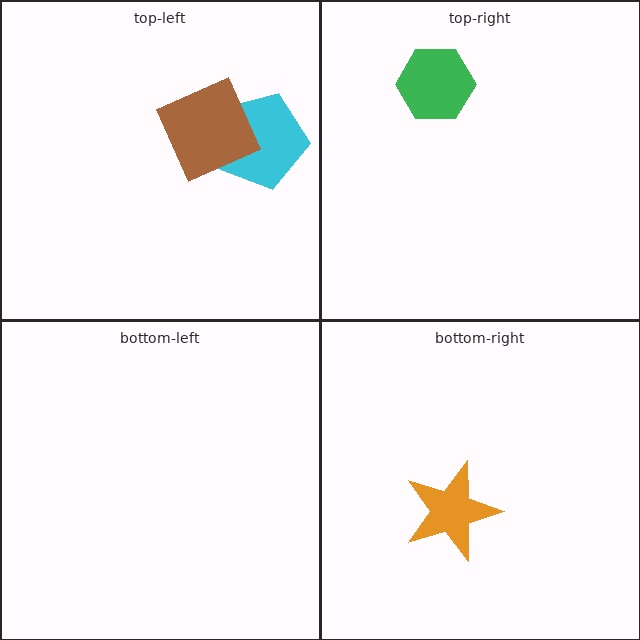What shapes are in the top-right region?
The green hexagon.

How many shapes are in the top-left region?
2.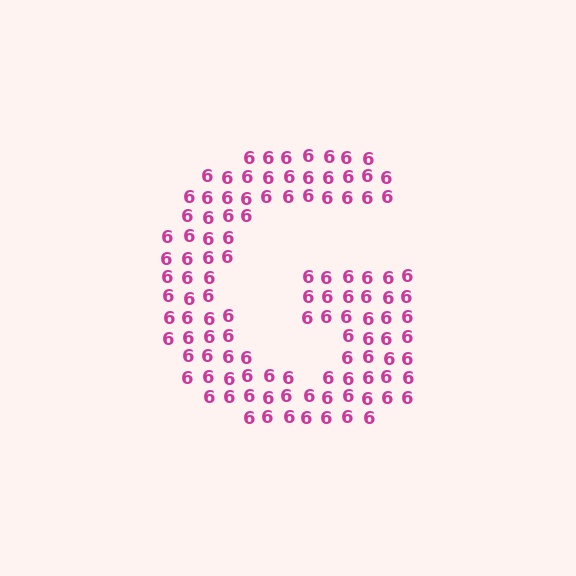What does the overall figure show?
The overall figure shows the letter G.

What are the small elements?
The small elements are digit 6's.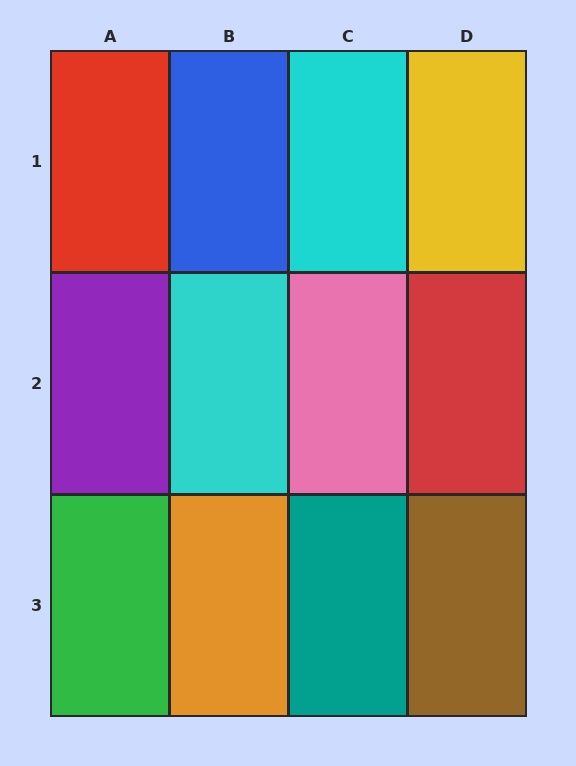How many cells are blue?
1 cell is blue.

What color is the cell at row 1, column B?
Blue.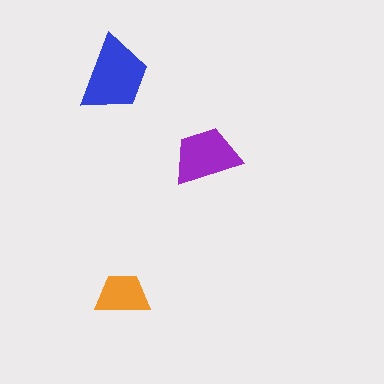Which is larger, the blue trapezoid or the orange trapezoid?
The blue one.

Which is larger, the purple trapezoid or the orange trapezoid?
The purple one.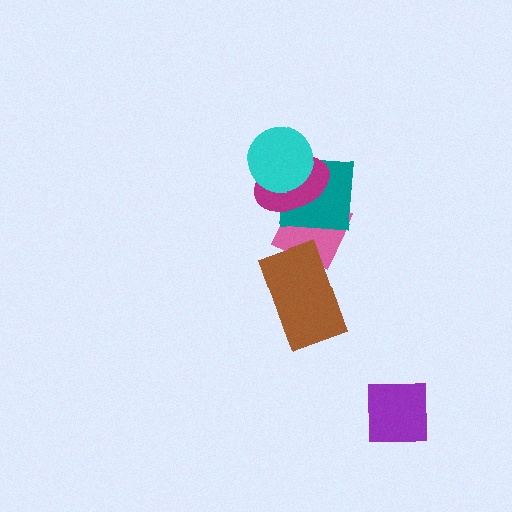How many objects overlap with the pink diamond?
3 objects overlap with the pink diamond.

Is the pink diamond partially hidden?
Yes, it is partially covered by another shape.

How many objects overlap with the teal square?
3 objects overlap with the teal square.